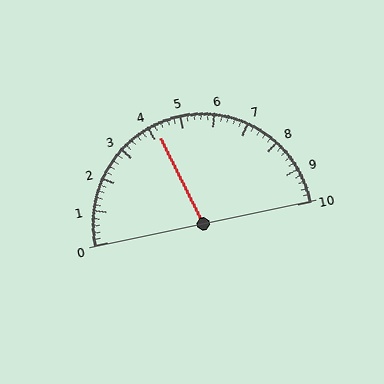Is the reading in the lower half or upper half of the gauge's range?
The reading is in the lower half of the range (0 to 10).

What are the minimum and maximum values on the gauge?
The gauge ranges from 0 to 10.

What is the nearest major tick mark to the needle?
The nearest major tick mark is 4.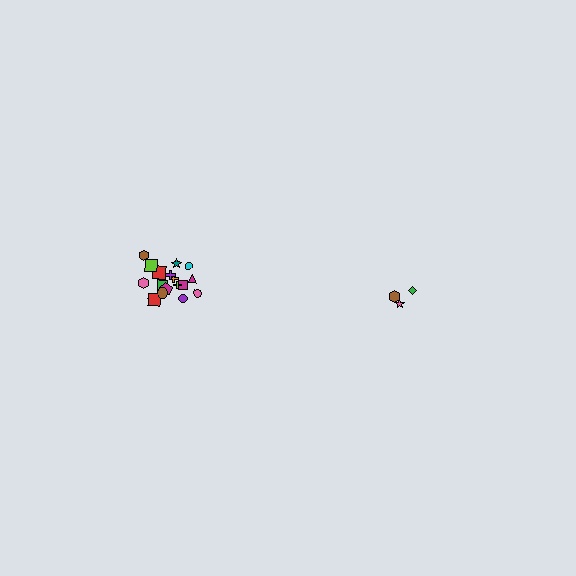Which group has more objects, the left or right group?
The left group.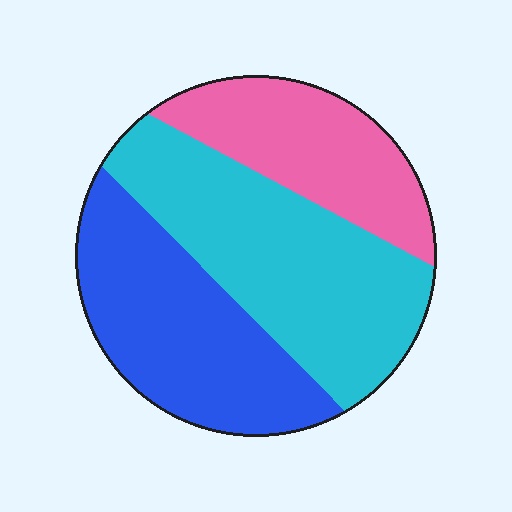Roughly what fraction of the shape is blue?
Blue covers 34% of the shape.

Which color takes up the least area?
Pink, at roughly 25%.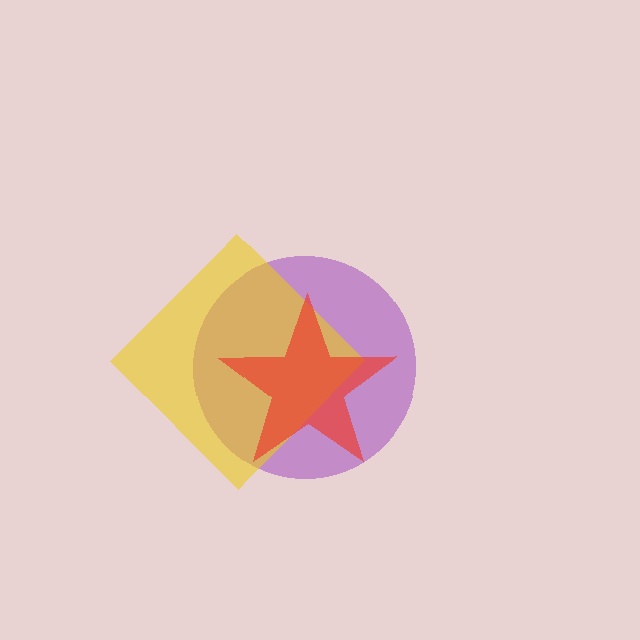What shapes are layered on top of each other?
The layered shapes are: a purple circle, a yellow diamond, a red star.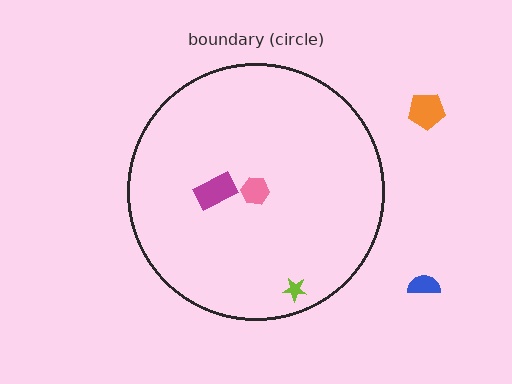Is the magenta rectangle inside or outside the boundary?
Inside.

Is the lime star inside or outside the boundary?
Inside.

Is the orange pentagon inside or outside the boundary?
Outside.